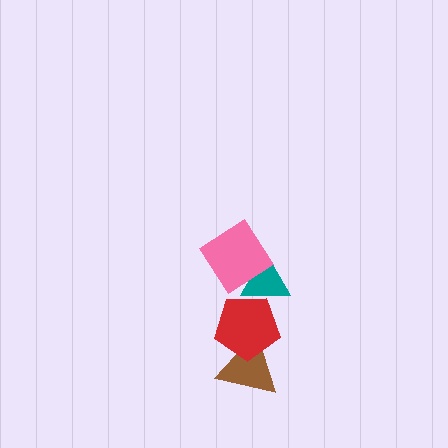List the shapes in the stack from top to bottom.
From top to bottom: the pink diamond, the teal triangle, the red pentagon, the brown triangle.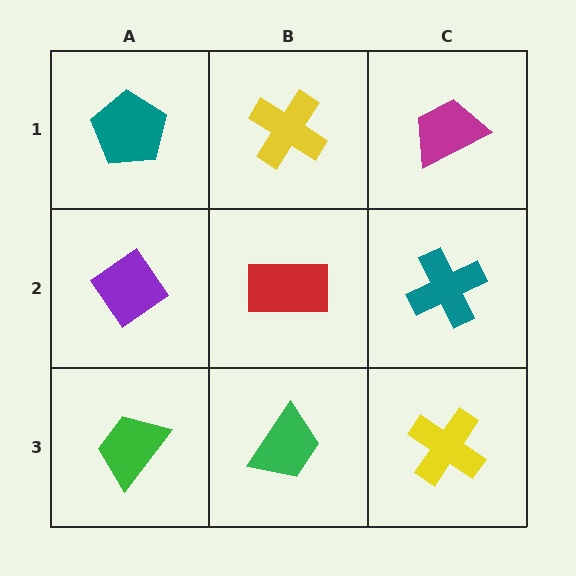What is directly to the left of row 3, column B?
A green trapezoid.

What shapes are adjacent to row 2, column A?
A teal pentagon (row 1, column A), a green trapezoid (row 3, column A), a red rectangle (row 2, column B).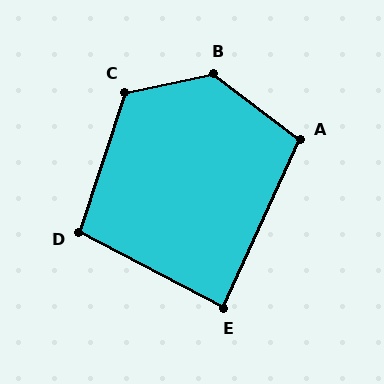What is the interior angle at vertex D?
Approximately 100 degrees (obtuse).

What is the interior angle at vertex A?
Approximately 103 degrees (obtuse).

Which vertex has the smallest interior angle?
E, at approximately 87 degrees.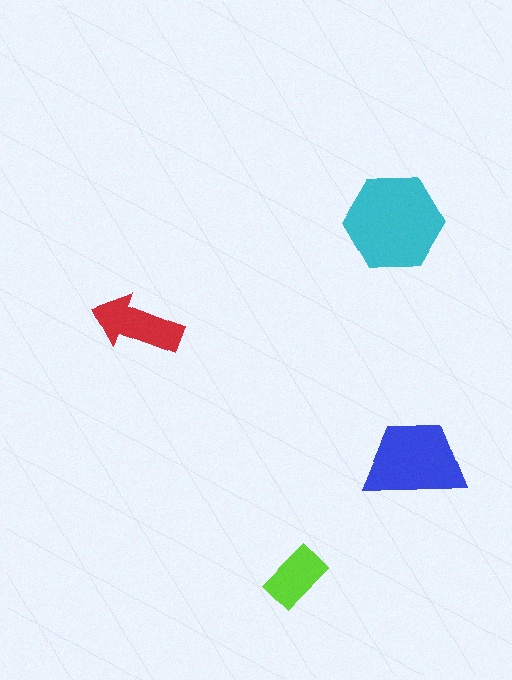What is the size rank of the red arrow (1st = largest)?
3rd.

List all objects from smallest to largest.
The lime rectangle, the red arrow, the blue trapezoid, the cyan hexagon.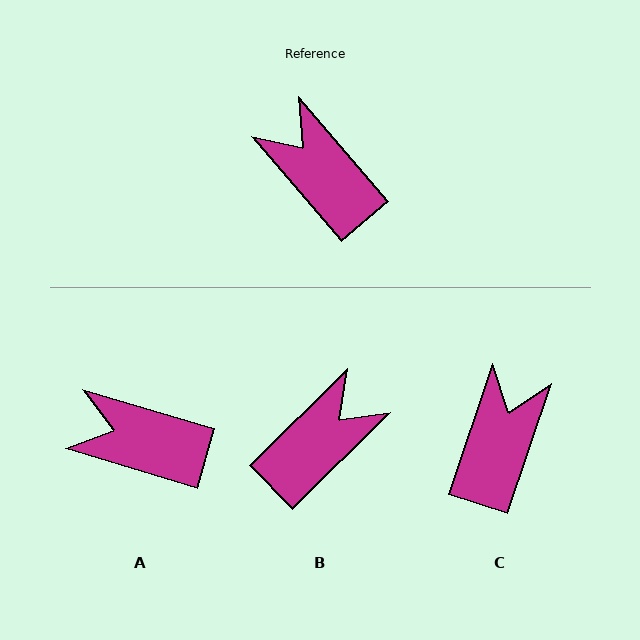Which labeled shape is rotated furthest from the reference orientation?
B, about 86 degrees away.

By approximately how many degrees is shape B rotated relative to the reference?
Approximately 86 degrees clockwise.